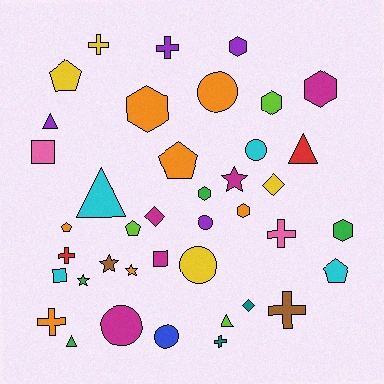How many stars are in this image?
There are 4 stars.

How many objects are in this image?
There are 40 objects.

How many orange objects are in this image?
There are 7 orange objects.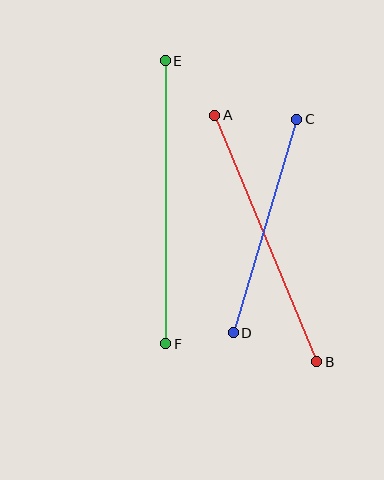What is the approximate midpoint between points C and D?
The midpoint is at approximately (265, 226) pixels.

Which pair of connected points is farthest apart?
Points E and F are farthest apart.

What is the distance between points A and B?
The distance is approximately 267 pixels.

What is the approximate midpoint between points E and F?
The midpoint is at approximately (166, 202) pixels.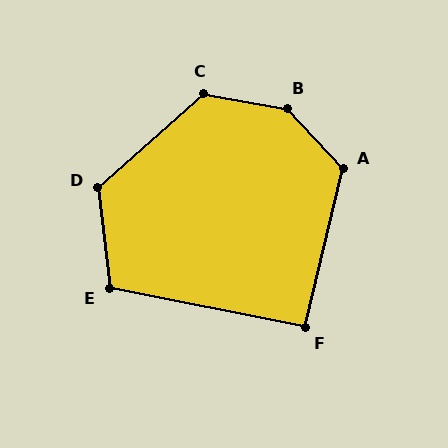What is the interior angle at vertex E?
Approximately 108 degrees (obtuse).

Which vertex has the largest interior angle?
B, at approximately 143 degrees.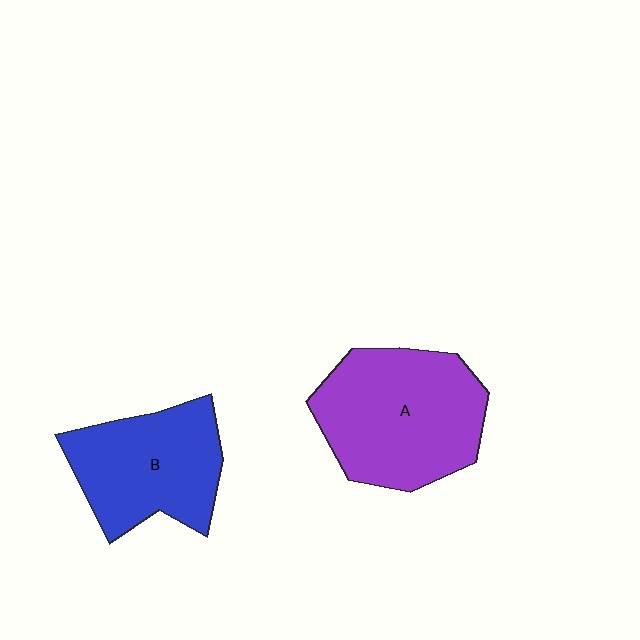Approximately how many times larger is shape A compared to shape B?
Approximately 1.2 times.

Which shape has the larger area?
Shape A (purple).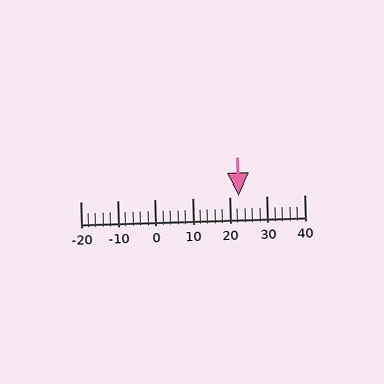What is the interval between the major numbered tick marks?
The major tick marks are spaced 10 units apart.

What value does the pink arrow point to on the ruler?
The pink arrow points to approximately 22.